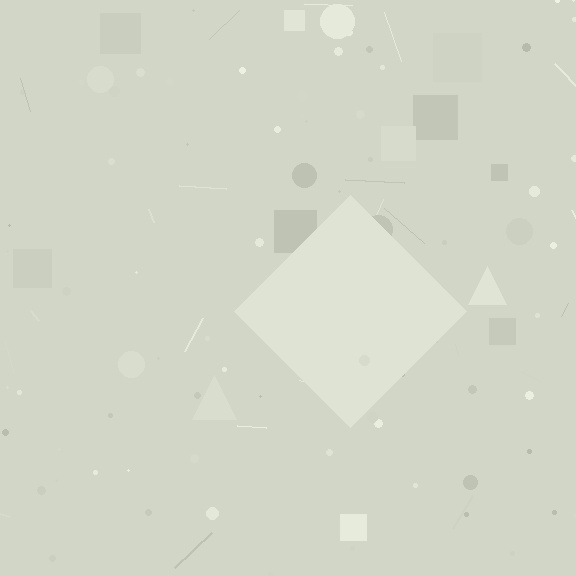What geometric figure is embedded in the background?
A diamond is embedded in the background.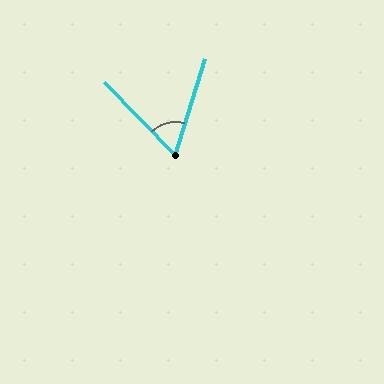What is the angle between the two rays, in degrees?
Approximately 61 degrees.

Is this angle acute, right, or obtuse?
It is acute.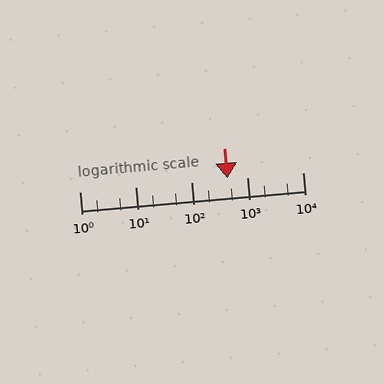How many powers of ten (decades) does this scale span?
The scale spans 4 decades, from 1 to 10000.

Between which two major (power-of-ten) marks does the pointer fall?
The pointer is between 100 and 1000.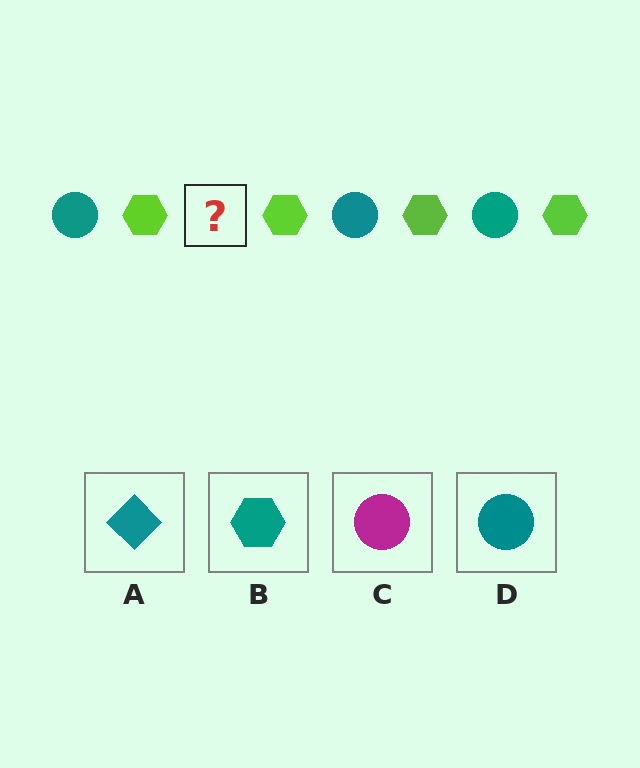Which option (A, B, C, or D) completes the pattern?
D.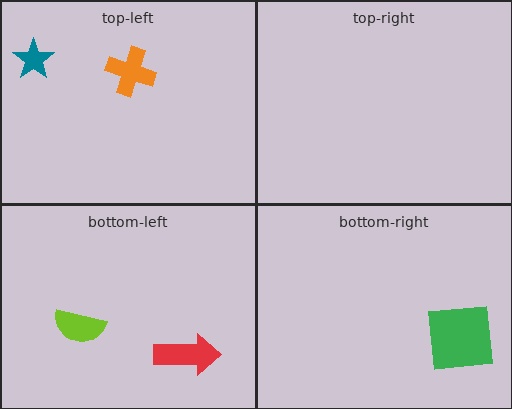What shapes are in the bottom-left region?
The red arrow, the lime semicircle.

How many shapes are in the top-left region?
2.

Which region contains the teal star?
The top-left region.